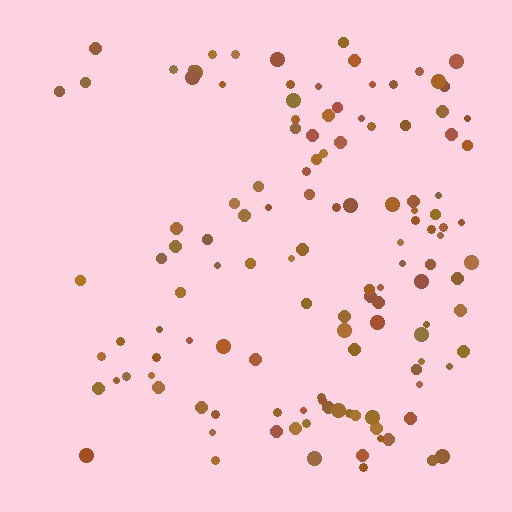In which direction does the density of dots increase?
From left to right, with the right side densest.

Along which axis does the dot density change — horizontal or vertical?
Horizontal.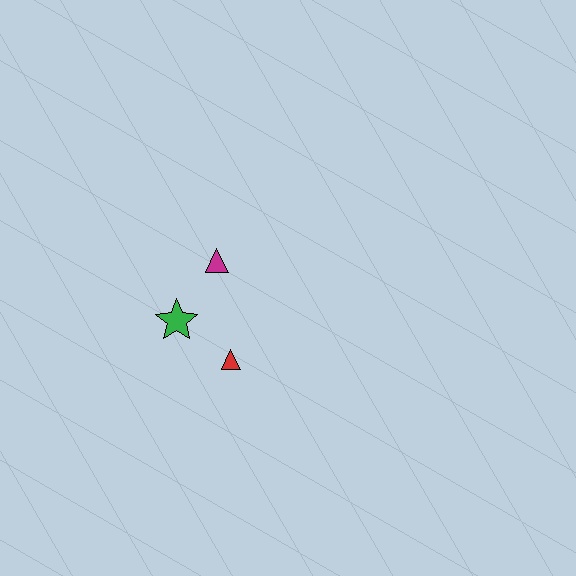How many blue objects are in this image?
There are no blue objects.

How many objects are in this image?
There are 3 objects.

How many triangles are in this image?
There are 2 triangles.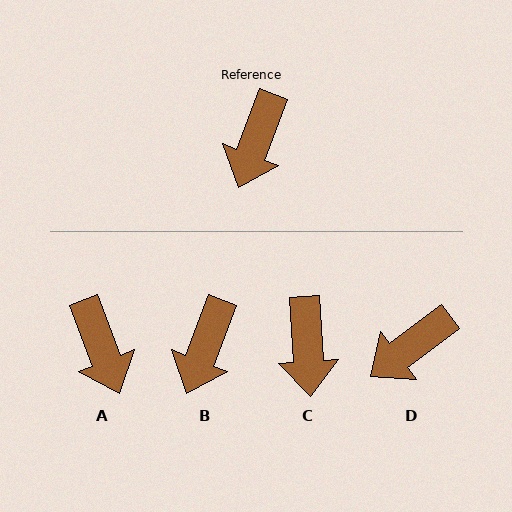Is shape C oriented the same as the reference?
No, it is off by about 24 degrees.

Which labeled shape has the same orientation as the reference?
B.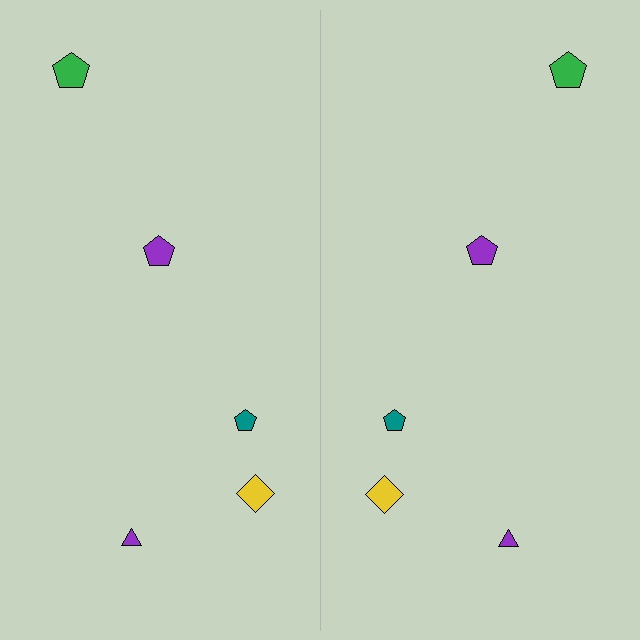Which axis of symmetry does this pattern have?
The pattern has a vertical axis of symmetry running through the center of the image.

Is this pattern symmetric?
Yes, this pattern has bilateral (reflection) symmetry.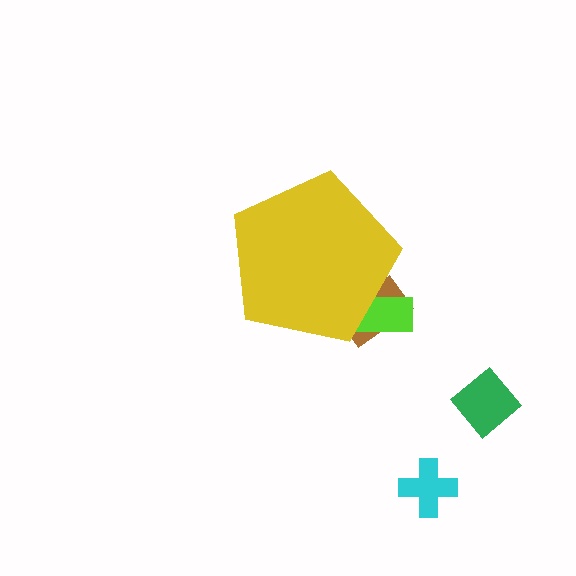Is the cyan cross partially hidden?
No, the cyan cross is fully visible.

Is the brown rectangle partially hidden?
Yes, the brown rectangle is partially hidden behind the yellow pentagon.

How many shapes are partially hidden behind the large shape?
2 shapes are partially hidden.